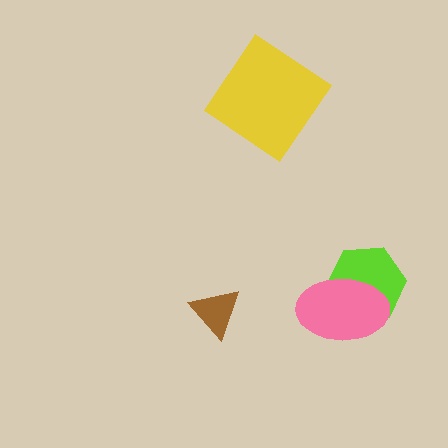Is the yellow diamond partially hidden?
No, no other shape covers it.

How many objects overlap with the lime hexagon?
1 object overlaps with the lime hexagon.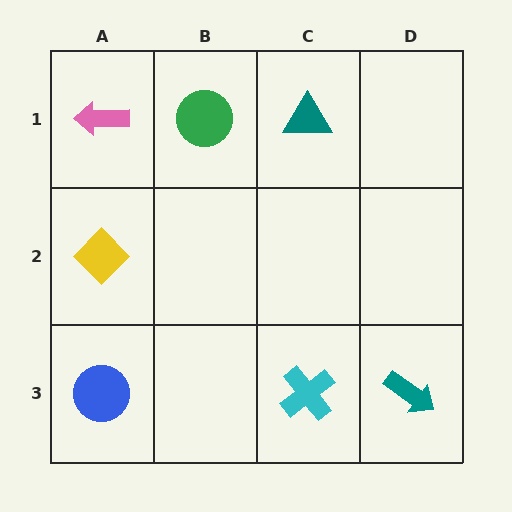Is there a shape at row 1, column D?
No, that cell is empty.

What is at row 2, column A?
A yellow diamond.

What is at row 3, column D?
A teal arrow.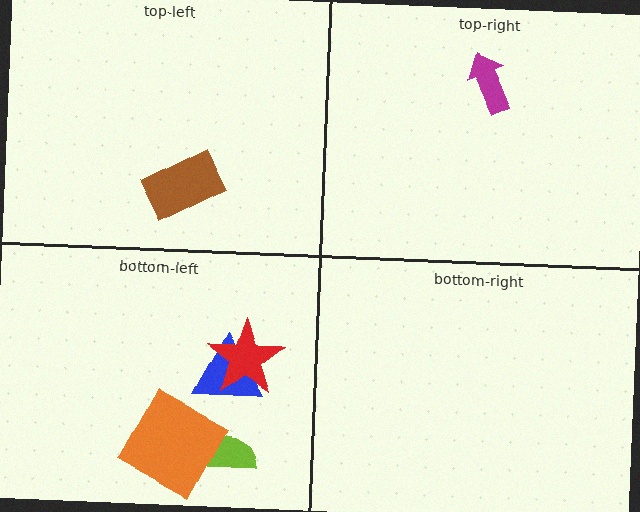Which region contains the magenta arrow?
The top-right region.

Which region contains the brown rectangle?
The top-left region.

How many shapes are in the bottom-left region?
4.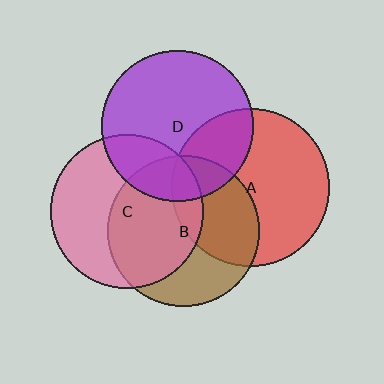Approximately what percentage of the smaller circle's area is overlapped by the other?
Approximately 20%.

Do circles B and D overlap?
Yes.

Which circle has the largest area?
Circle A (red).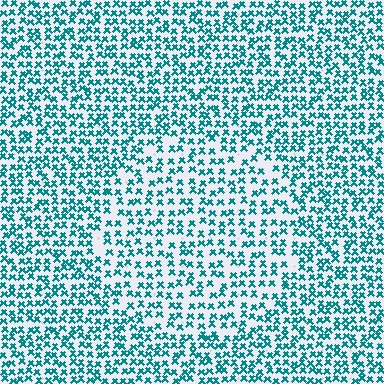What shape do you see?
I see a circle.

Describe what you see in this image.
The image contains small teal elements arranged at two different densities. A circle-shaped region is visible where the elements are less densely packed than the surrounding area.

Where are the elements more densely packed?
The elements are more densely packed outside the circle boundary.